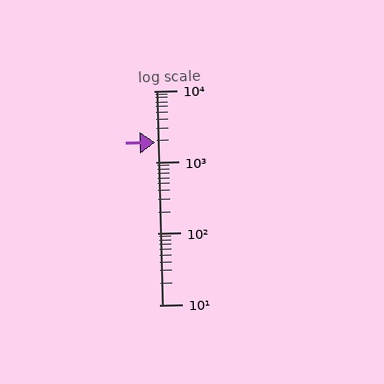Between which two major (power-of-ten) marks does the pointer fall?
The pointer is between 1000 and 10000.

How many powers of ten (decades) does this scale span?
The scale spans 3 decades, from 10 to 10000.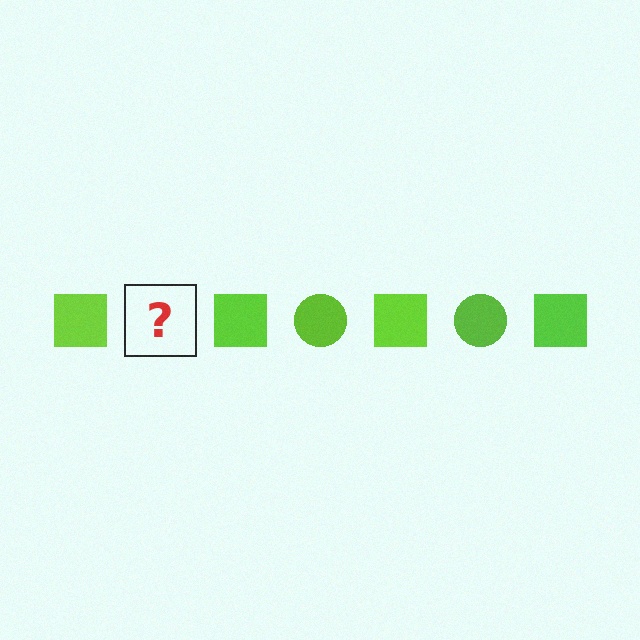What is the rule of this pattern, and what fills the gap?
The rule is that the pattern cycles through square, circle shapes in lime. The gap should be filled with a lime circle.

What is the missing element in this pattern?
The missing element is a lime circle.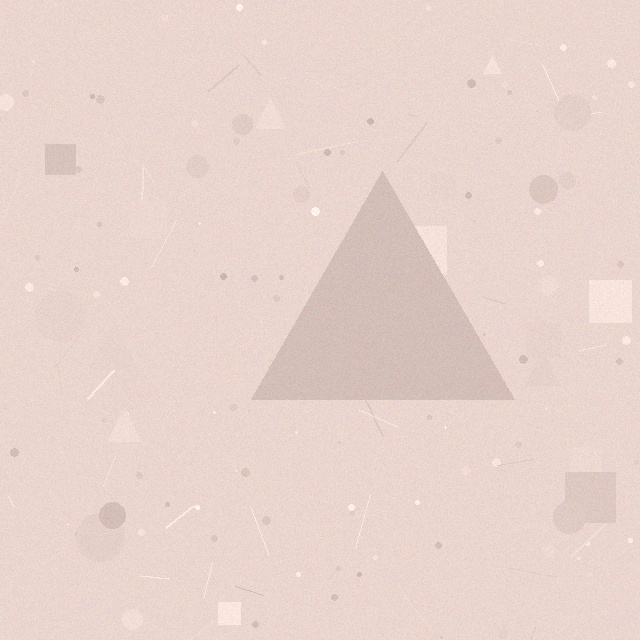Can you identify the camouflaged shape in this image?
The camouflaged shape is a triangle.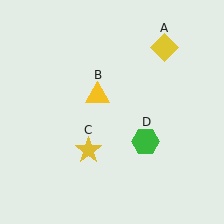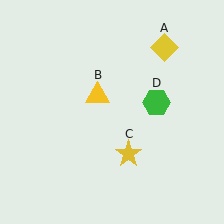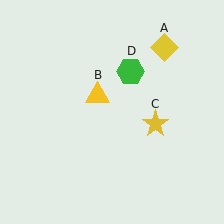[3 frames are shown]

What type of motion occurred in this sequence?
The yellow star (object C), green hexagon (object D) rotated counterclockwise around the center of the scene.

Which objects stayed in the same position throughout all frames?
Yellow diamond (object A) and yellow triangle (object B) remained stationary.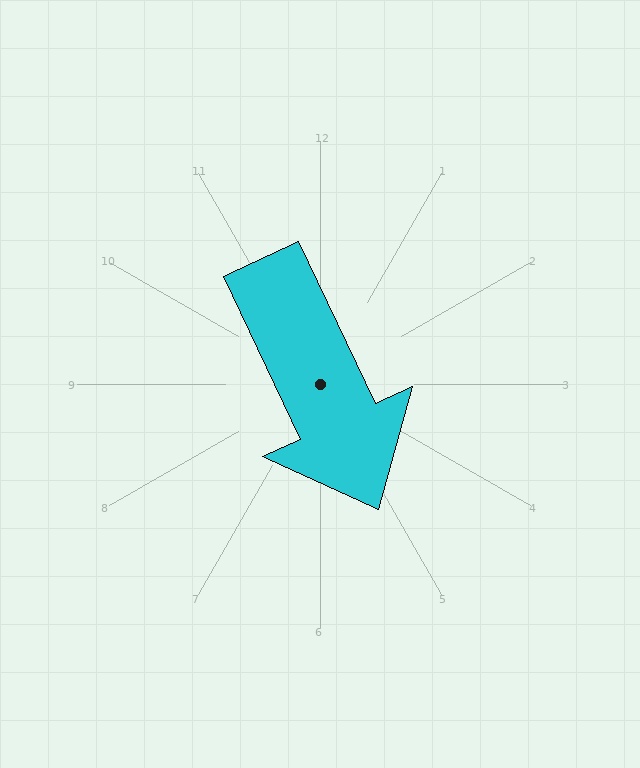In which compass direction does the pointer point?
Southeast.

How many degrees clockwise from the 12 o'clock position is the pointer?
Approximately 155 degrees.